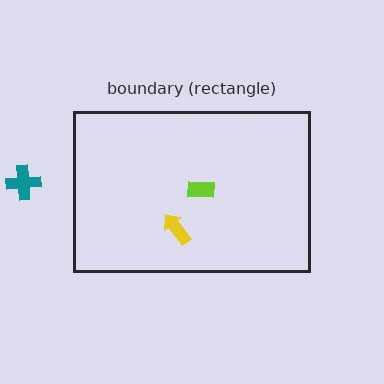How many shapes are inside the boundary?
2 inside, 1 outside.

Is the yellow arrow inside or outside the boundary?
Inside.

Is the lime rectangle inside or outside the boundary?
Inside.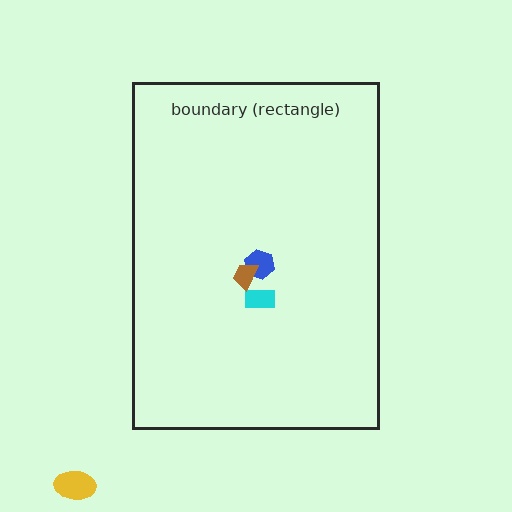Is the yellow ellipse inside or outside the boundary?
Outside.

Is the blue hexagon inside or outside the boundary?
Inside.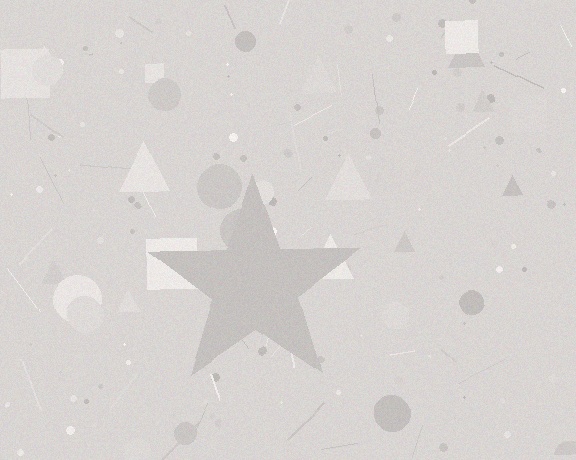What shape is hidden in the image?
A star is hidden in the image.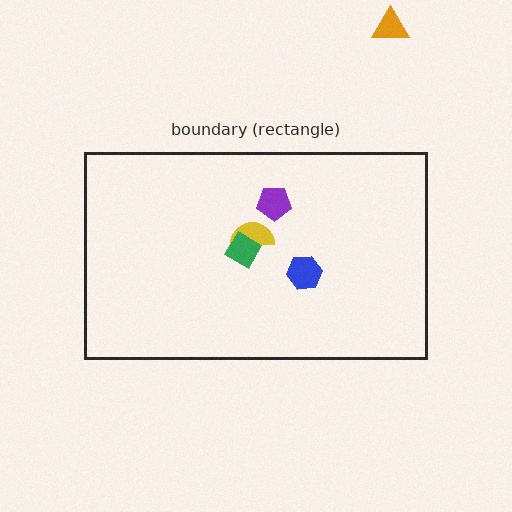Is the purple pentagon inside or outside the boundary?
Inside.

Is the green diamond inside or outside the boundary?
Inside.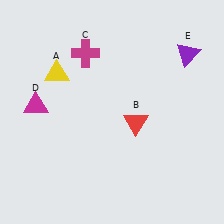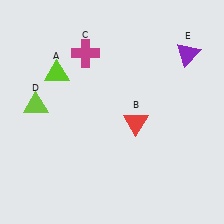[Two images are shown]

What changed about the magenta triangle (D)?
In Image 1, D is magenta. In Image 2, it changed to lime.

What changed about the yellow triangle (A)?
In Image 1, A is yellow. In Image 2, it changed to lime.